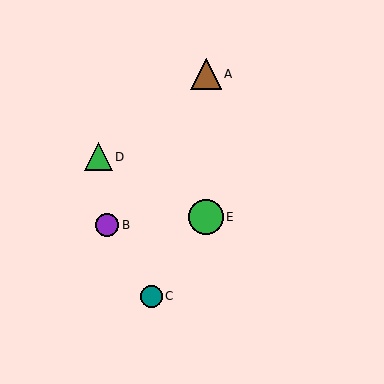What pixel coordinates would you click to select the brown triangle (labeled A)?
Click at (206, 74) to select the brown triangle A.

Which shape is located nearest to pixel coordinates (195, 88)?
The brown triangle (labeled A) at (206, 74) is nearest to that location.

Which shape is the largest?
The green circle (labeled E) is the largest.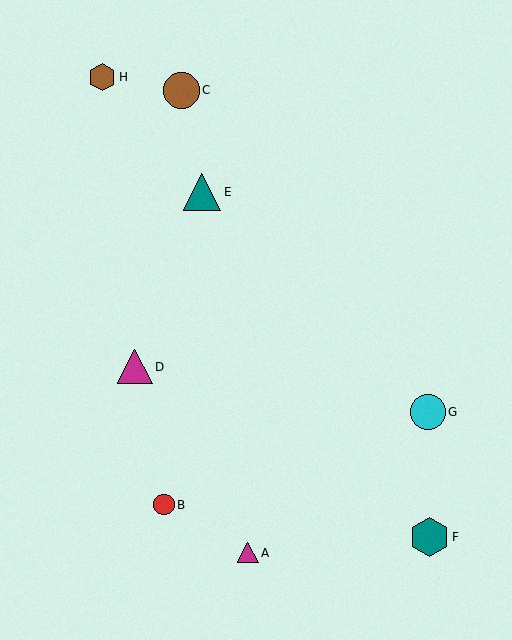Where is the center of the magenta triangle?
The center of the magenta triangle is at (248, 553).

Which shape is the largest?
The teal hexagon (labeled F) is the largest.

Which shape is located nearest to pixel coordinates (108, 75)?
The brown hexagon (labeled H) at (102, 77) is nearest to that location.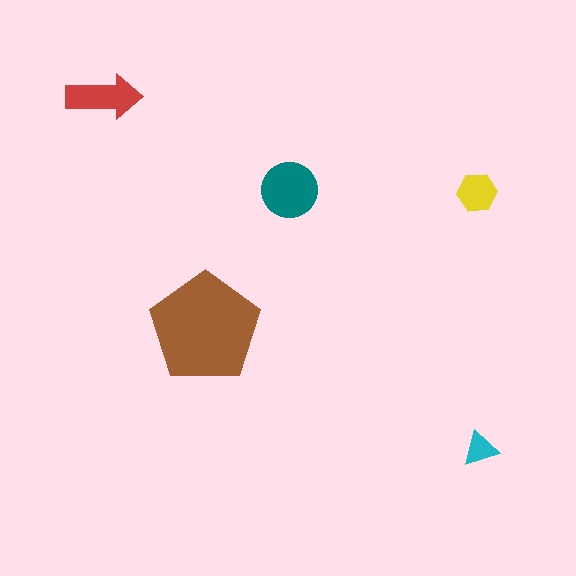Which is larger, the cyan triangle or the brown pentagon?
The brown pentagon.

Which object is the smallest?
The cyan triangle.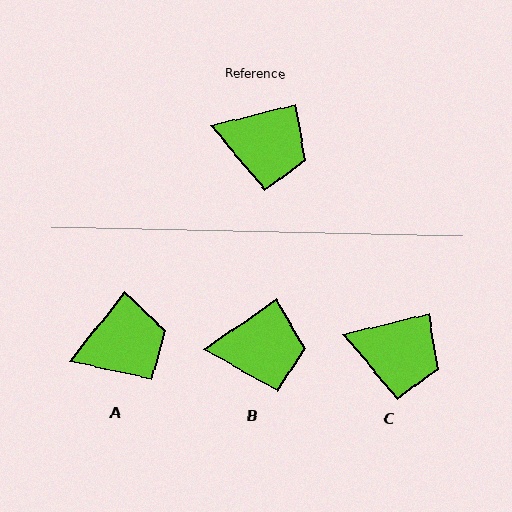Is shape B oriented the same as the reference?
No, it is off by about 20 degrees.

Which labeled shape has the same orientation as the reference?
C.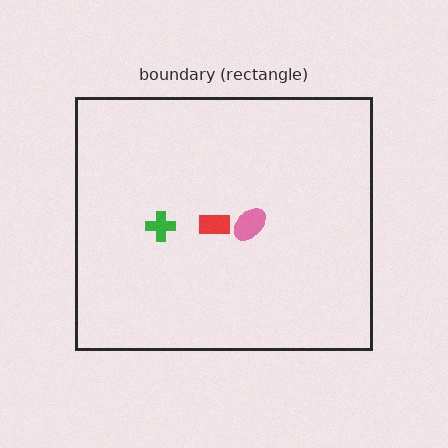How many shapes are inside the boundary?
3 inside, 0 outside.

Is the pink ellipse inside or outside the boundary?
Inside.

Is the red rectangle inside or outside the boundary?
Inside.